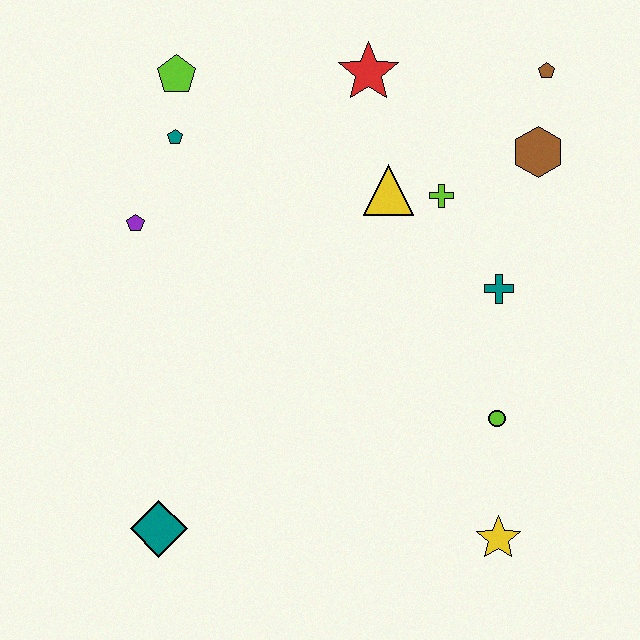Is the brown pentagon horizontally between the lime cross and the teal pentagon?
No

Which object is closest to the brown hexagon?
The brown pentagon is closest to the brown hexagon.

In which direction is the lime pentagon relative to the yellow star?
The lime pentagon is above the yellow star.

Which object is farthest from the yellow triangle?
The teal diamond is farthest from the yellow triangle.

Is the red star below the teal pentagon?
No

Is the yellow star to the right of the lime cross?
Yes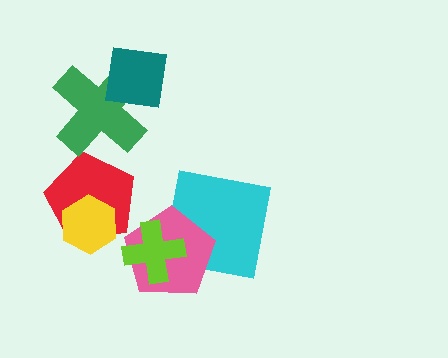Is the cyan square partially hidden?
Yes, it is partially covered by another shape.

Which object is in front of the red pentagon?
The yellow hexagon is in front of the red pentagon.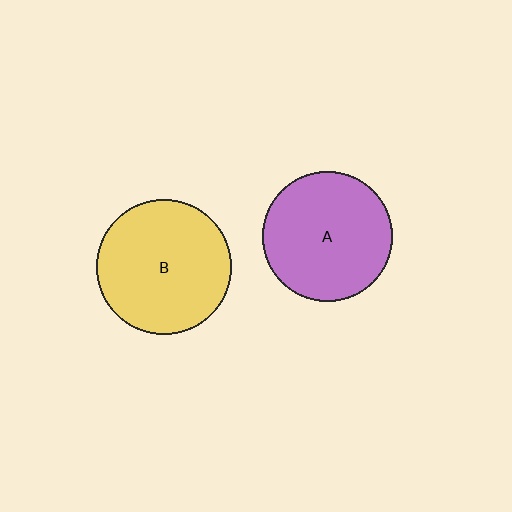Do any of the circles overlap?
No, none of the circles overlap.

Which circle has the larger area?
Circle B (yellow).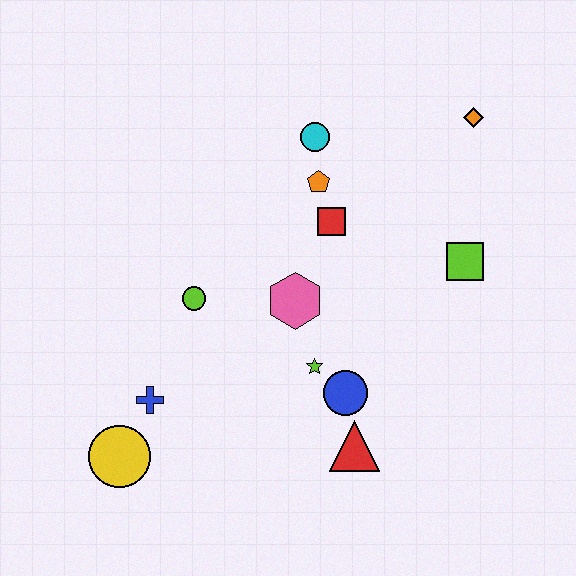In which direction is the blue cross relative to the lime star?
The blue cross is to the left of the lime star.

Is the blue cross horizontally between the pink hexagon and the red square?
No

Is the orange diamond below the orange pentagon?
No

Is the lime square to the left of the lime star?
No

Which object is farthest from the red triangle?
The orange diamond is farthest from the red triangle.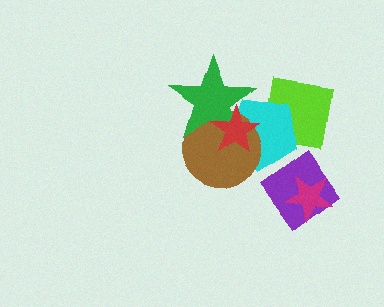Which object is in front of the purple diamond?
The magenta star is in front of the purple diamond.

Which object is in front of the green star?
The red star is in front of the green star.